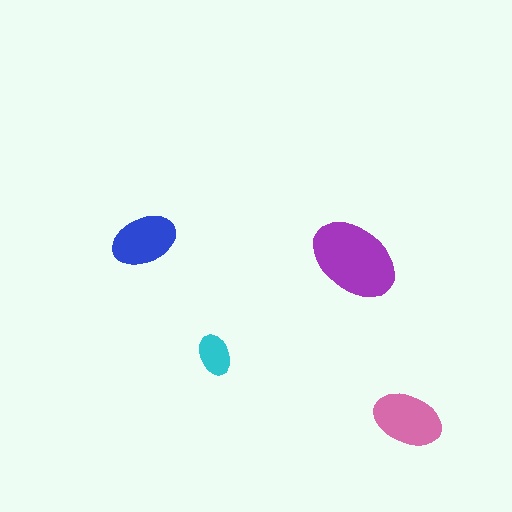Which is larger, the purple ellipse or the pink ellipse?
The purple one.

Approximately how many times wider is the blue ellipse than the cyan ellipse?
About 1.5 times wider.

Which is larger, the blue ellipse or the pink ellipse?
The pink one.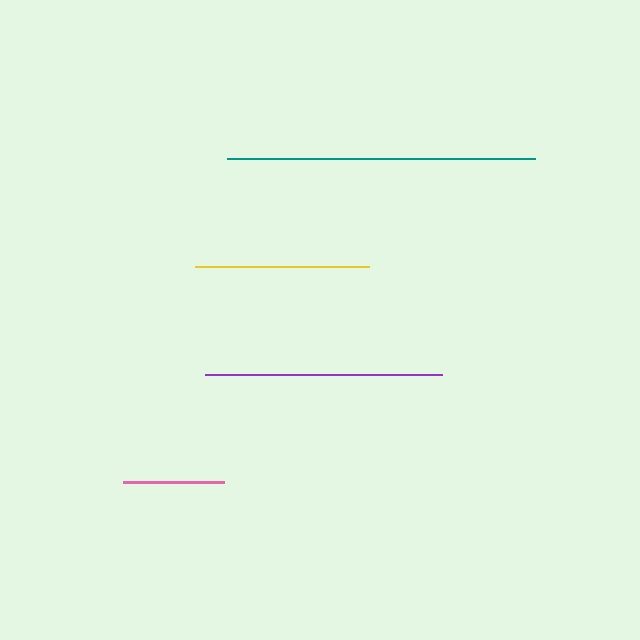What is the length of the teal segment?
The teal segment is approximately 309 pixels long.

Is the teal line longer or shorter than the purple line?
The teal line is longer than the purple line.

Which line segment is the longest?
The teal line is the longest at approximately 309 pixels.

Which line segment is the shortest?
The pink line is the shortest at approximately 101 pixels.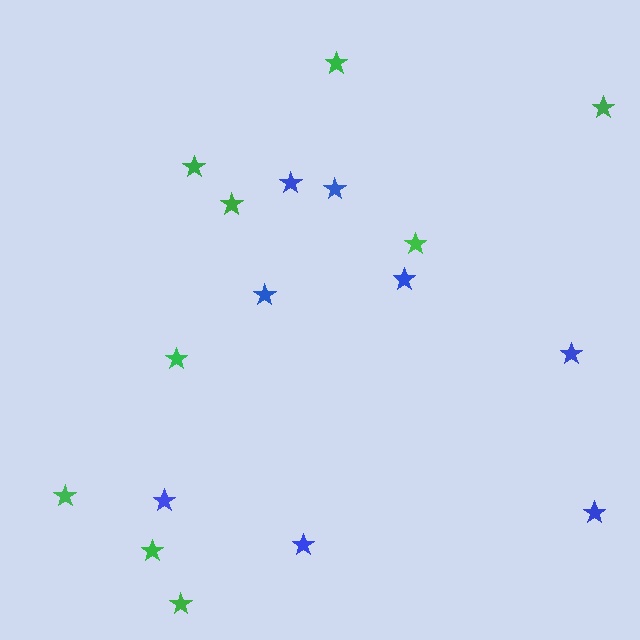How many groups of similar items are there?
There are 2 groups: one group of blue stars (8) and one group of green stars (9).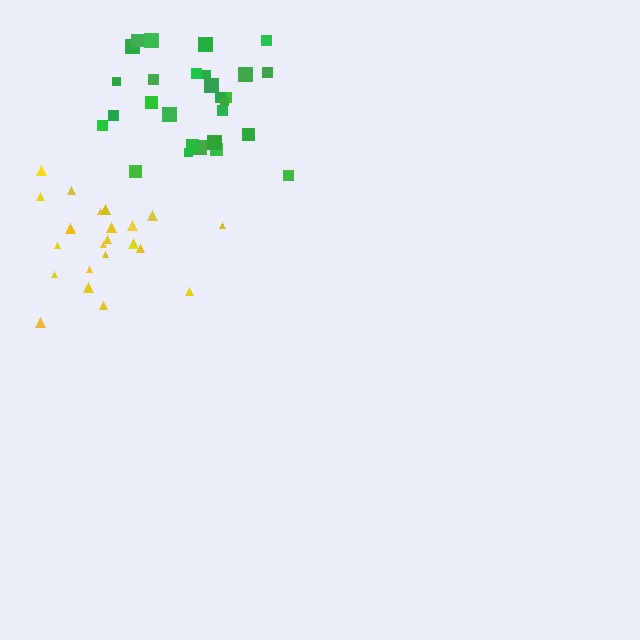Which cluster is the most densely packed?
Green.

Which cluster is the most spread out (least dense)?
Yellow.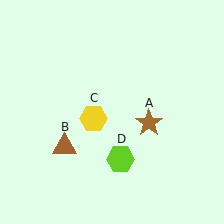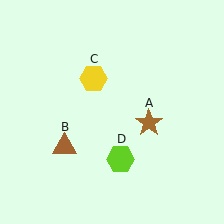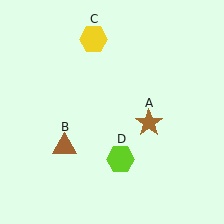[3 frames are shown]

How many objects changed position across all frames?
1 object changed position: yellow hexagon (object C).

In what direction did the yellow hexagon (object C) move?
The yellow hexagon (object C) moved up.